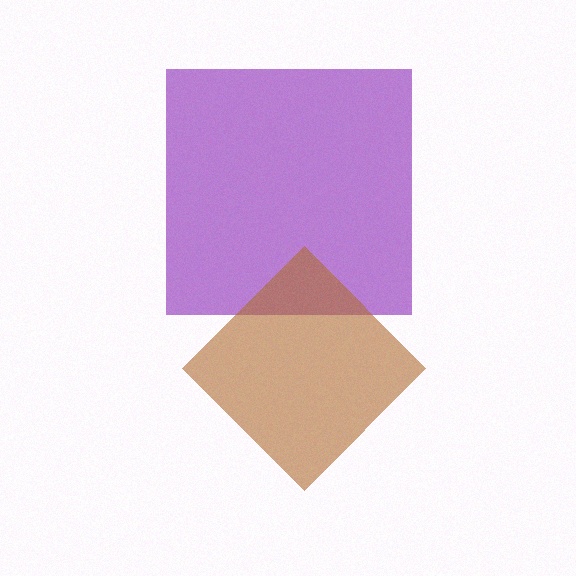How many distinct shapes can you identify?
There are 2 distinct shapes: a purple square, a brown diamond.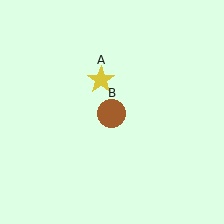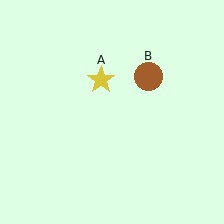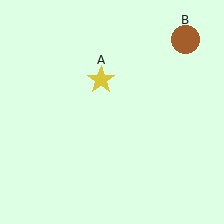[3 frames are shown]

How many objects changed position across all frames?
1 object changed position: brown circle (object B).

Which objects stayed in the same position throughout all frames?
Yellow star (object A) remained stationary.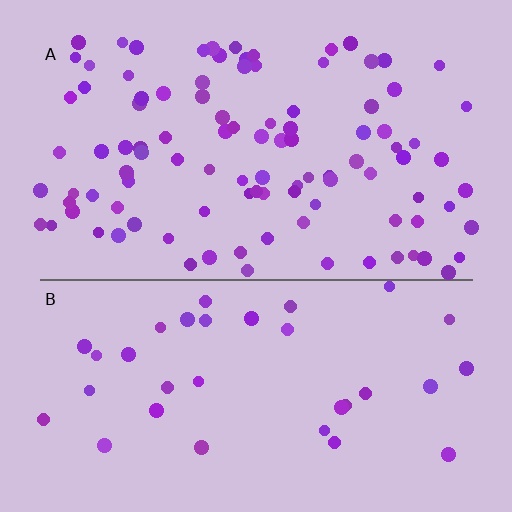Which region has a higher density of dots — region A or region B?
A (the top).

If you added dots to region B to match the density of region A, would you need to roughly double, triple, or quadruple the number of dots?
Approximately triple.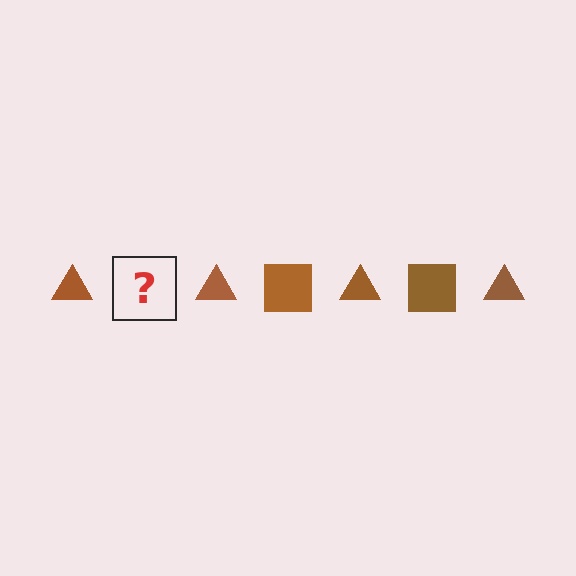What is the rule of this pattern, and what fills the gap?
The rule is that the pattern cycles through triangle, square shapes in brown. The gap should be filled with a brown square.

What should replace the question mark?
The question mark should be replaced with a brown square.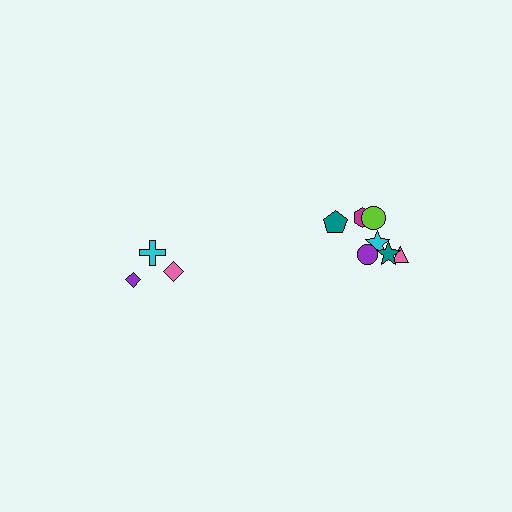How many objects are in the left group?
There are 3 objects.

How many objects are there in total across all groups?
There are 10 objects.